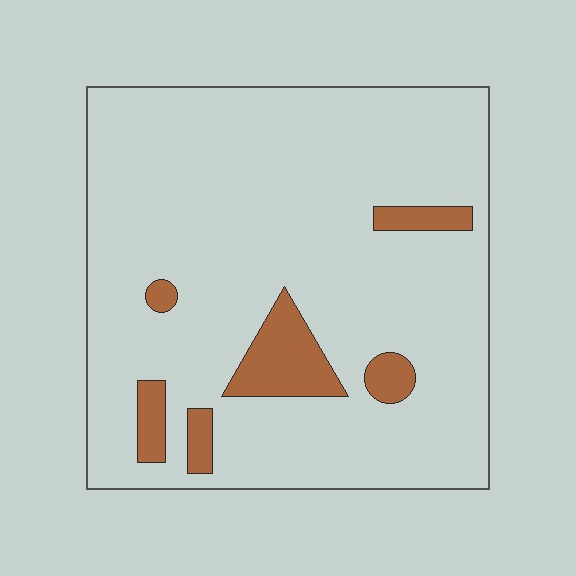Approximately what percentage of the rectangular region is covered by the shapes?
Approximately 10%.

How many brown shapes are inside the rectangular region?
6.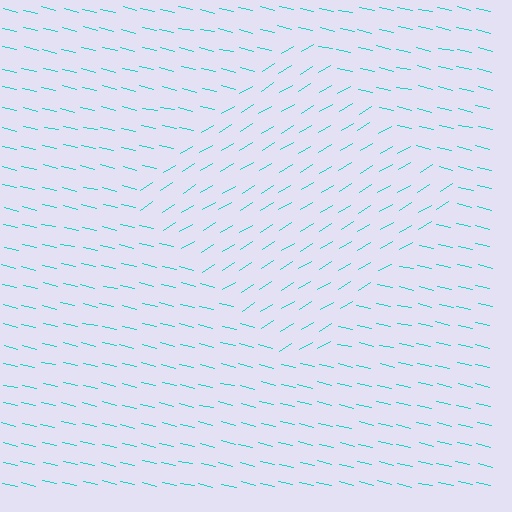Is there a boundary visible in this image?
Yes, there is a texture boundary formed by a change in line orientation.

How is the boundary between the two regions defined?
The boundary is defined purely by a change in line orientation (approximately 45 degrees difference). All lines are the same color and thickness.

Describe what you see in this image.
The image is filled with small cyan line segments. A diamond region in the image has lines oriented differently from the surrounding lines, creating a visible texture boundary.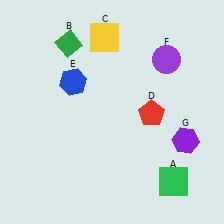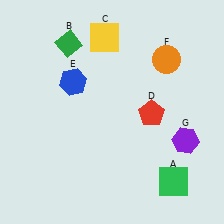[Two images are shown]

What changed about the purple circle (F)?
In Image 1, F is purple. In Image 2, it changed to orange.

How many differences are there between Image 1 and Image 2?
There is 1 difference between the two images.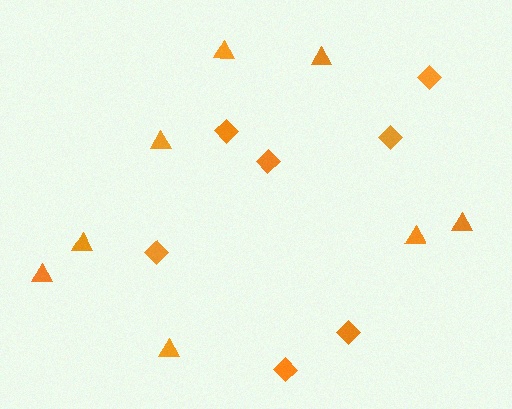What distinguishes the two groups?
There are 2 groups: one group of triangles (8) and one group of diamonds (7).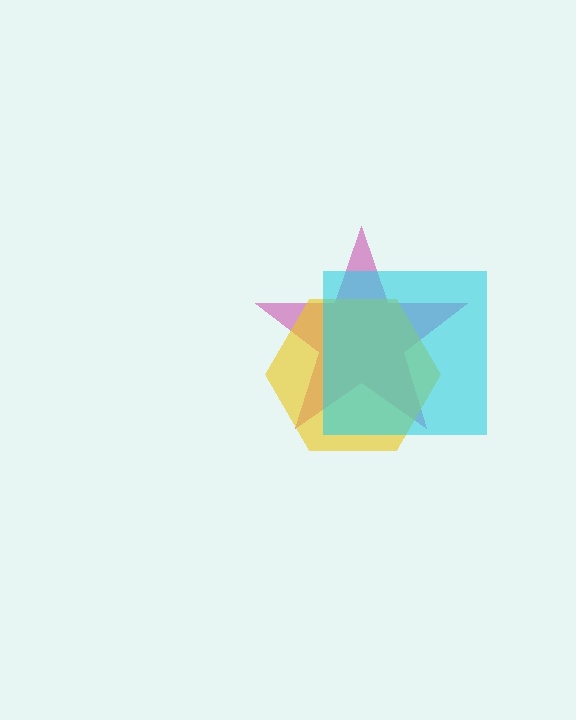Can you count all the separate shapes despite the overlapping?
Yes, there are 3 separate shapes.